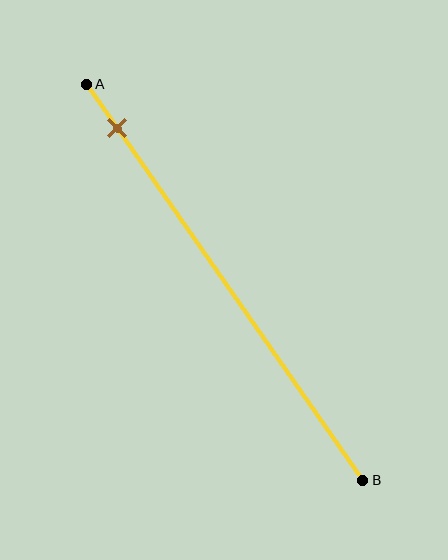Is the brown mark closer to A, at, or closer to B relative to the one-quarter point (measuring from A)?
The brown mark is closer to point A than the one-quarter point of segment AB.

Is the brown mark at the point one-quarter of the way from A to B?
No, the mark is at about 10% from A, not at the 25% one-quarter point.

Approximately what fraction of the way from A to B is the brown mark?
The brown mark is approximately 10% of the way from A to B.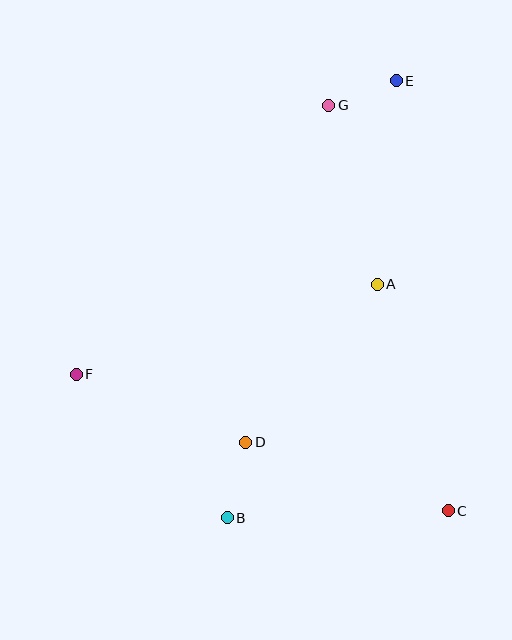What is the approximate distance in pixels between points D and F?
The distance between D and F is approximately 183 pixels.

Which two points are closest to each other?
Points E and G are closest to each other.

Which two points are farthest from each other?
Points B and E are farthest from each other.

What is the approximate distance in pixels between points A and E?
The distance between A and E is approximately 204 pixels.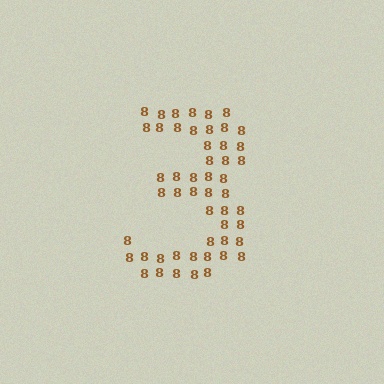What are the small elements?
The small elements are digit 8's.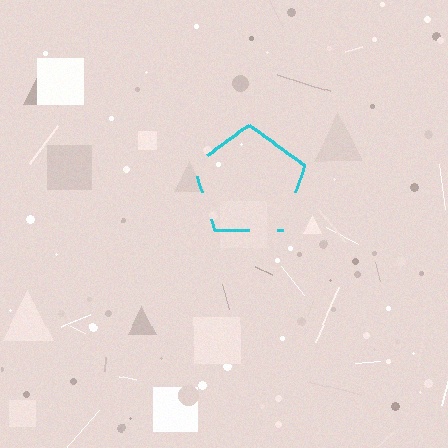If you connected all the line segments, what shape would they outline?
They would outline a pentagon.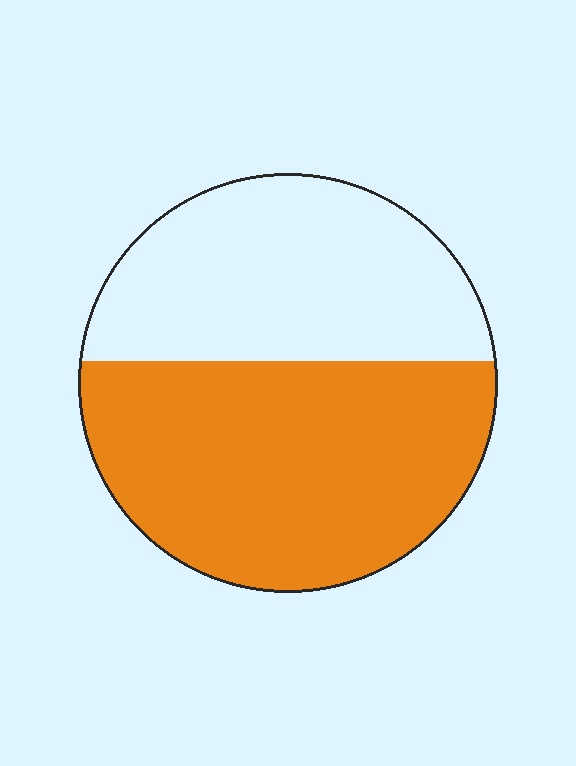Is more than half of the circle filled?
Yes.